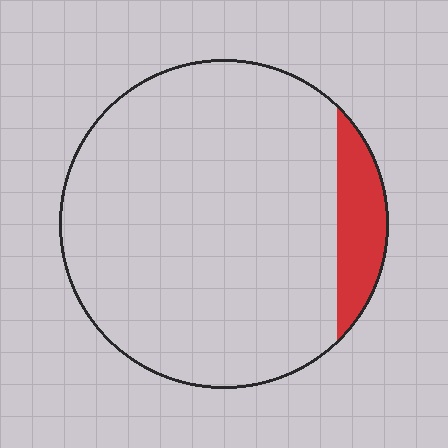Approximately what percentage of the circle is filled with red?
Approximately 10%.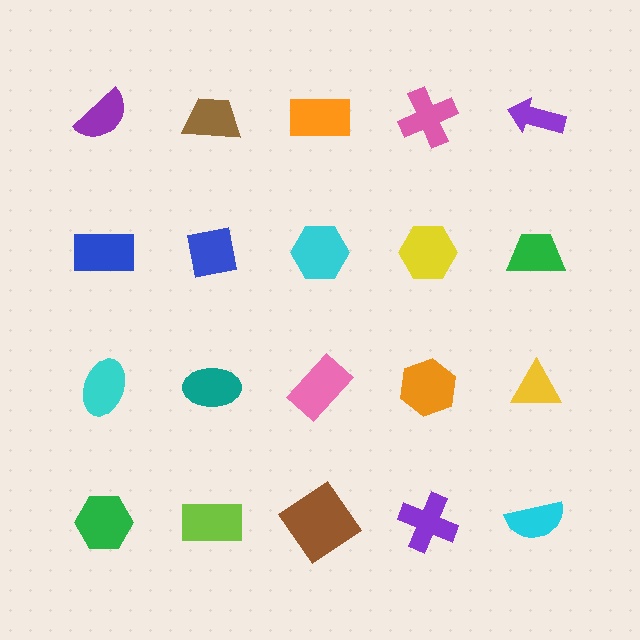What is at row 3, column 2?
A teal ellipse.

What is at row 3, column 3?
A pink rectangle.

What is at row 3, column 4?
An orange hexagon.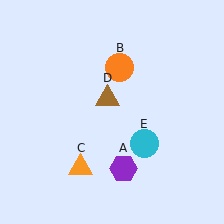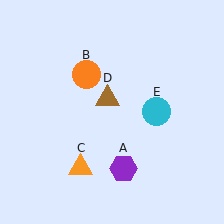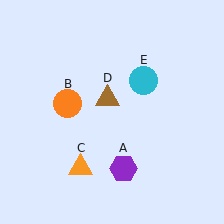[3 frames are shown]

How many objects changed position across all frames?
2 objects changed position: orange circle (object B), cyan circle (object E).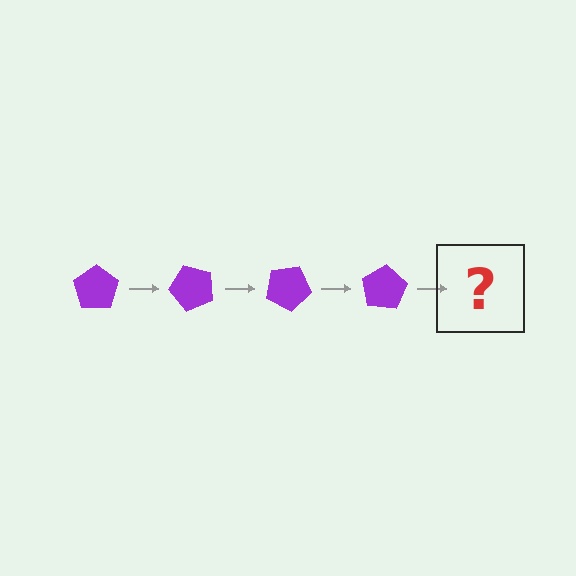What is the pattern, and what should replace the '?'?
The pattern is that the pentagon rotates 50 degrees each step. The '?' should be a purple pentagon rotated 200 degrees.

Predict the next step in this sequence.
The next step is a purple pentagon rotated 200 degrees.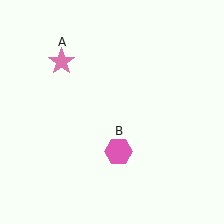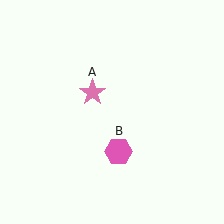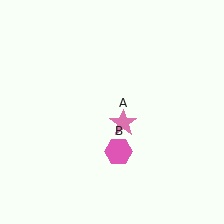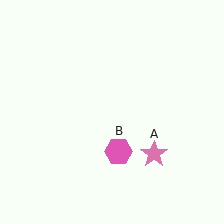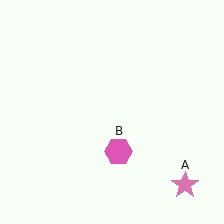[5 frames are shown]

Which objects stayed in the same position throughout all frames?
Pink hexagon (object B) remained stationary.